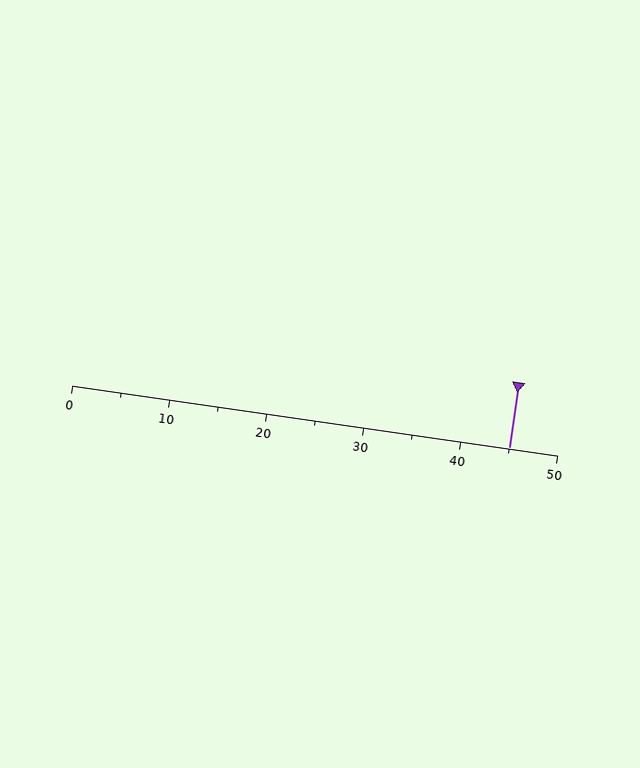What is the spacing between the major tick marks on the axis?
The major ticks are spaced 10 apart.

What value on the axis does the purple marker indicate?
The marker indicates approximately 45.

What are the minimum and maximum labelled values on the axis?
The axis runs from 0 to 50.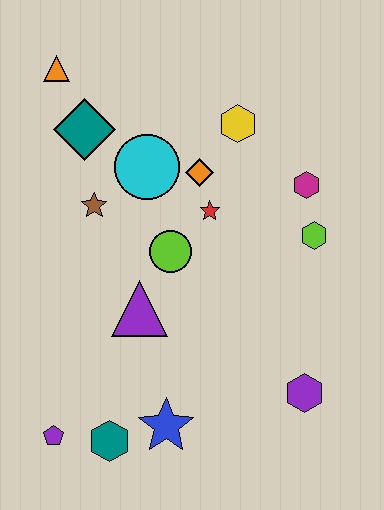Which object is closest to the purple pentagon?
The teal hexagon is closest to the purple pentagon.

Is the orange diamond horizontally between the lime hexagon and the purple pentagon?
Yes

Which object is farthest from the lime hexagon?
The purple pentagon is farthest from the lime hexagon.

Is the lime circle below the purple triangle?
No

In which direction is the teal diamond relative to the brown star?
The teal diamond is above the brown star.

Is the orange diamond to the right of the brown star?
Yes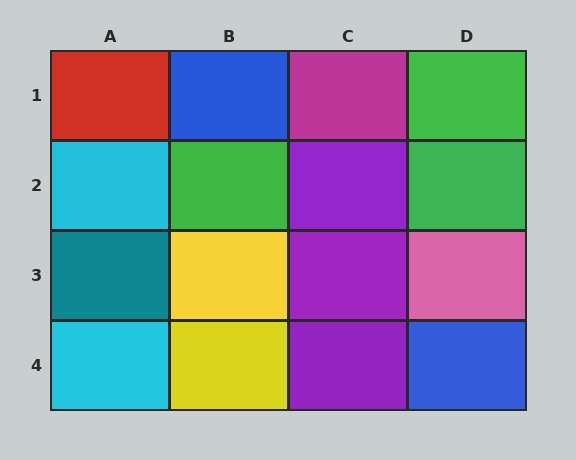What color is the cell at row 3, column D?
Pink.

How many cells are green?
3 cells are green.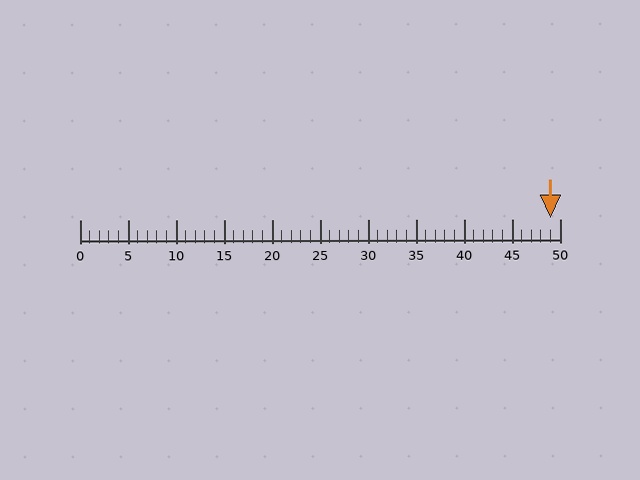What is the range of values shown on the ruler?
The ruler shows values from 0 to 50.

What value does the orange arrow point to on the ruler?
The orange arrow points to approximately 49.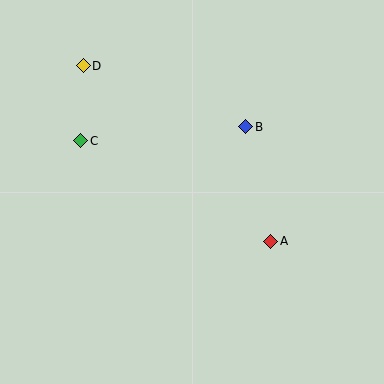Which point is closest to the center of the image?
Point B at (246, 127) is closest to the center.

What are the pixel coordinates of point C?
Point C is at (81, 141).